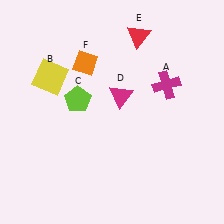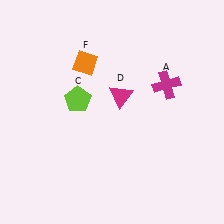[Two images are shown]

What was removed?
The yellow square (B), the red triangle (E) were removed in Image 2.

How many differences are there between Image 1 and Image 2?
There are 2 differences between the two images.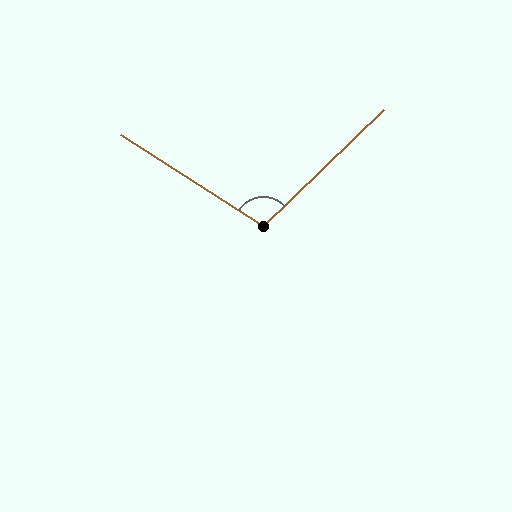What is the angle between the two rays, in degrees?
Approximately 103 degrees.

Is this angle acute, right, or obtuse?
It is obtuse.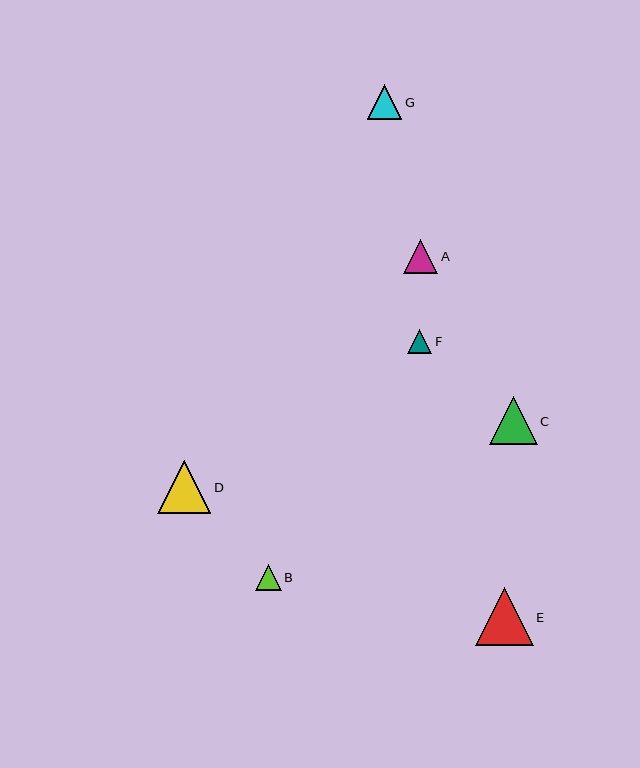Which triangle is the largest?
Triangle E is the largest with a size of approximately 58 pixels.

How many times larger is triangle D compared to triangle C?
Triangle D is approximately 1.1 times the size of triangle C.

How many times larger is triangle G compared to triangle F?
Triangle G is approximately 1.4 times the size of triangle F.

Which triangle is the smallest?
Triangle F is the smallest with a size of approximately 25 pixels.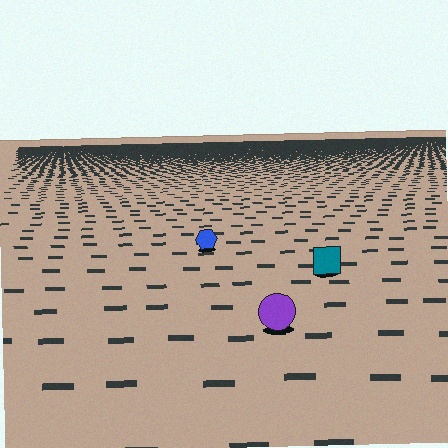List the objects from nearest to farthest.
From nearest to farthest: the purple circle, the teal square, the blue hexagon.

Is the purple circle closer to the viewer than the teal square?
Yes. The purple circle is closer — you can tell from the texture gradient: the ground texture is coarser near it.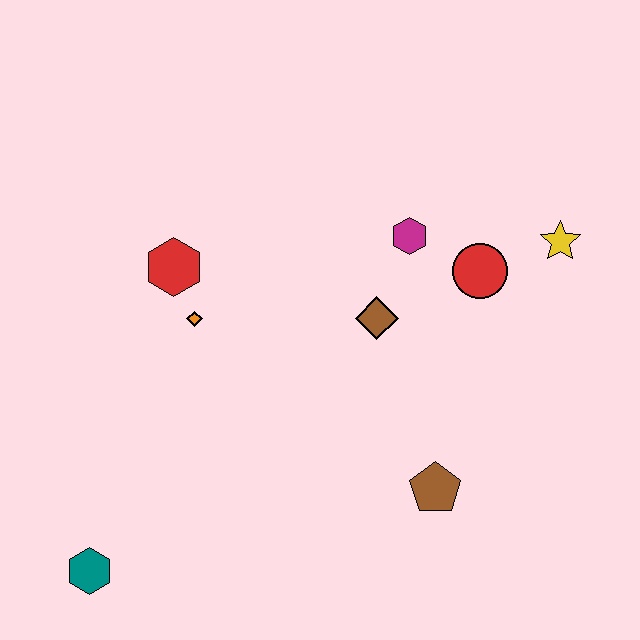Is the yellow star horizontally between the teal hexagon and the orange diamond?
No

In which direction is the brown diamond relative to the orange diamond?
The brown diamond is to the right of the orange diamond.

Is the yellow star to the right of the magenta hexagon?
Yes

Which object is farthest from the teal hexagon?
The yellow star is farthest from the teal hexagon.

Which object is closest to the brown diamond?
The magenta hexagon is closest to the brown diamond.